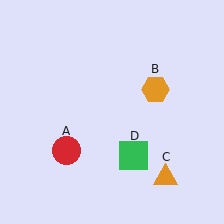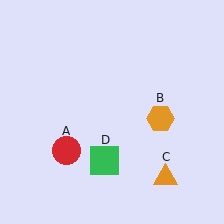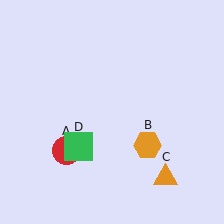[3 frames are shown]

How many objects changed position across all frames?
2 objects changed position: orange hexagon (object B), green square (object D).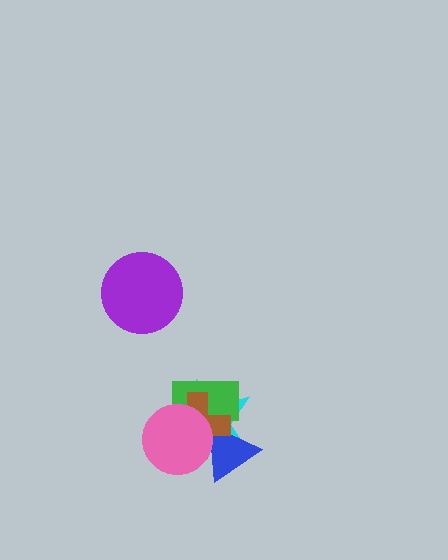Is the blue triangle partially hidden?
Yes, it is partially covered by another shape.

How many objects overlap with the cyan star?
4 objects overlap with the cyan star.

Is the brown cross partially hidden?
Yes, it is partially covered by another shape.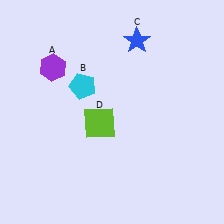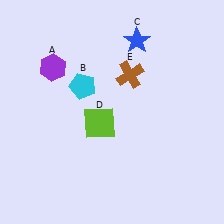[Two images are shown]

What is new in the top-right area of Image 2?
A brown cross (E) was added in the top-right area of Image 2.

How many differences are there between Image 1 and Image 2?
There is 1 difference between the two images.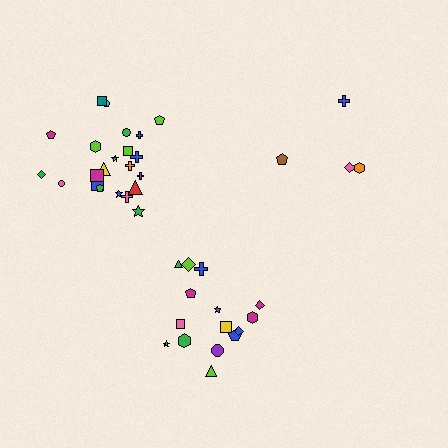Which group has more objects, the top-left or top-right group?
The top-left group.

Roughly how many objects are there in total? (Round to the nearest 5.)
Roughly 40 objects in total.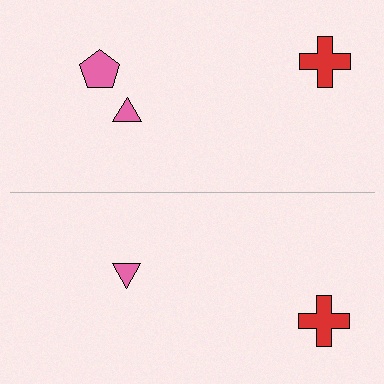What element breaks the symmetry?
A pink pentagon is missing from the bottom side.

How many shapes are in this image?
There are 5 shapes in this image.